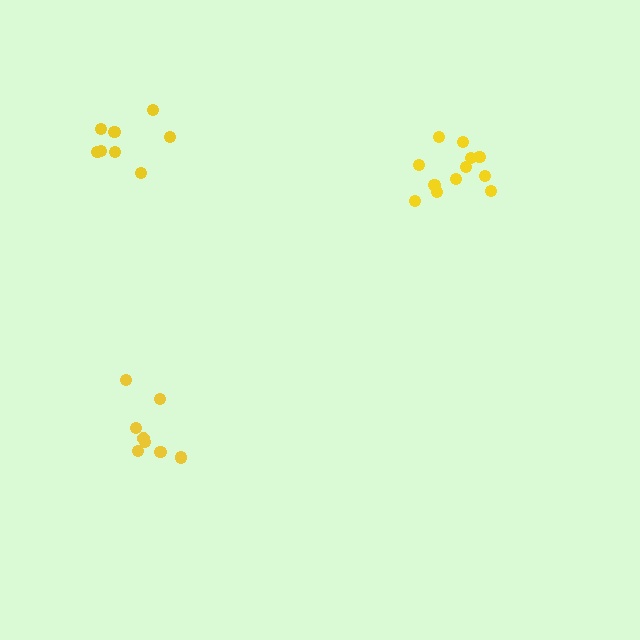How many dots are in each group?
Group 1: 8 dots, Group 2: 12 dots, Group 3: 8 dots (28 total).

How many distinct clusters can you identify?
There are 3 distinct clusters.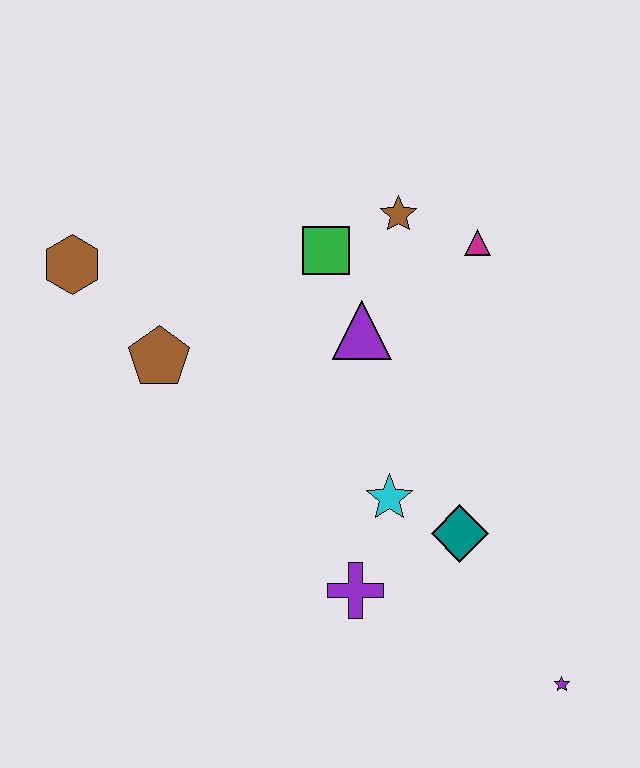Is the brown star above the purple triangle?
Yes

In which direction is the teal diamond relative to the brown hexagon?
The teal diamond is to the right of the brown hexagon.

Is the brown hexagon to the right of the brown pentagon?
No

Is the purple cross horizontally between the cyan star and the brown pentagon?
Yes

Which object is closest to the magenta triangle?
The brown star is closest to the magenta triangle.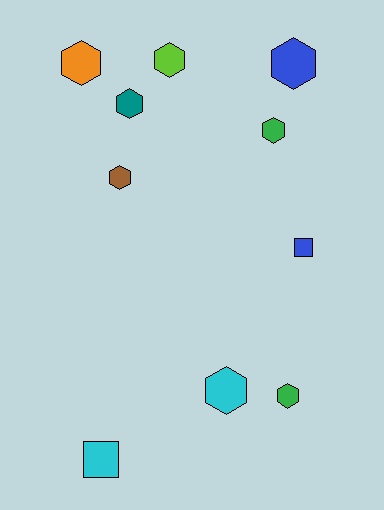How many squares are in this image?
There are 2 squares.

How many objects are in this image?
There are 10 objects.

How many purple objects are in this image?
There are no purple objects.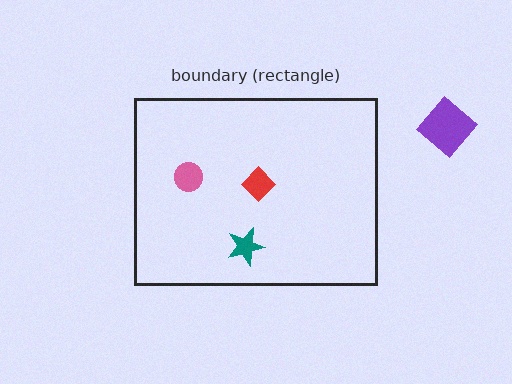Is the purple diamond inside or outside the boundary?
Outside.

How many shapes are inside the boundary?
3 inside, 1 outside.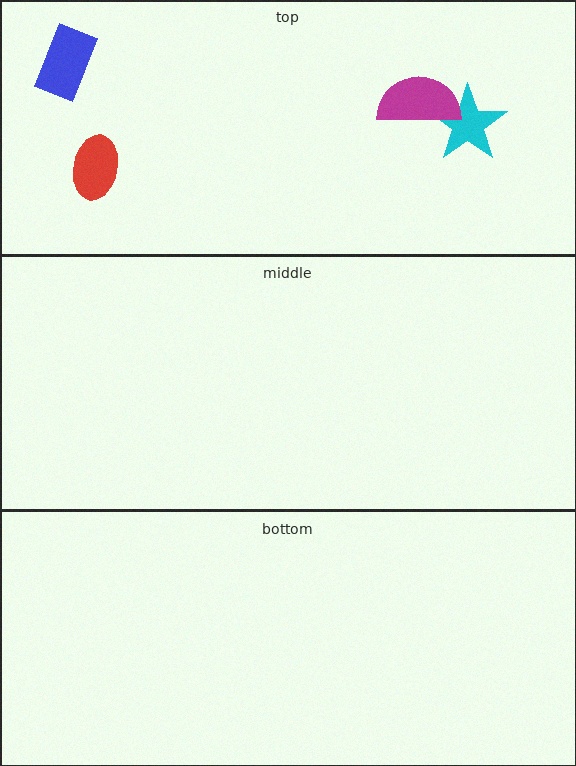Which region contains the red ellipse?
The top region.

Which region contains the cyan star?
The top region.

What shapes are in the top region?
The red ellipse, the cyan star, the blue rectangle, the magenta semicircle.